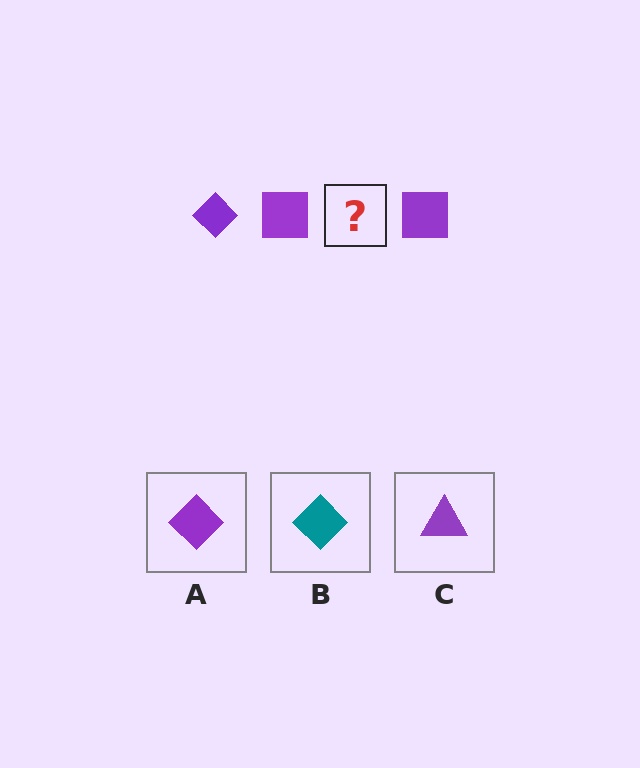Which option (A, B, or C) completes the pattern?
A.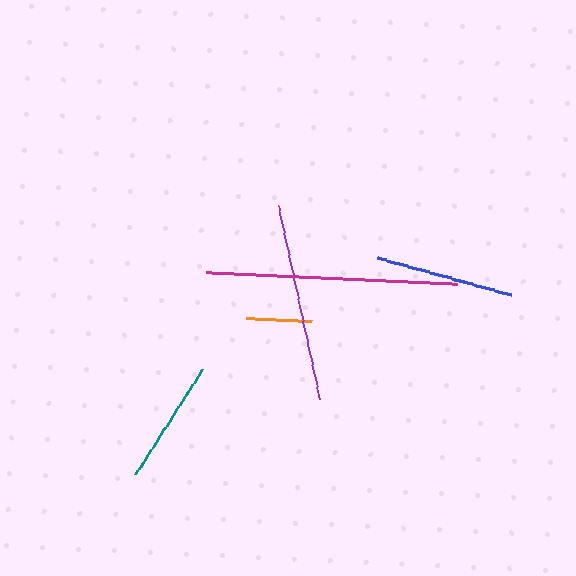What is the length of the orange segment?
The orange segment is approximately 66 pixels long.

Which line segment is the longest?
The magenta line is the longest at approximately 252 pixels.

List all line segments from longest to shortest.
From longest to shortest: magenta, purple, blue, teal, orange.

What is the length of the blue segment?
The blue segment is approximately 139 pixels long.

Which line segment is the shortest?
The orange line is the shortest at approximately 66 pixels.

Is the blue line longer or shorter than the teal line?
The blue line is longer than the teal line.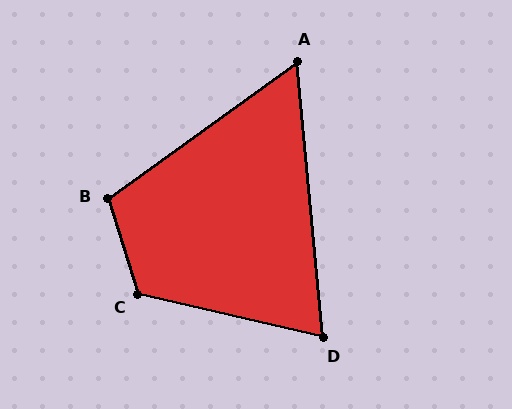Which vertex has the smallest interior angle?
A, at approximately 60 degrees.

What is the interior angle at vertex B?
Approximately 108 degrees (obtuse).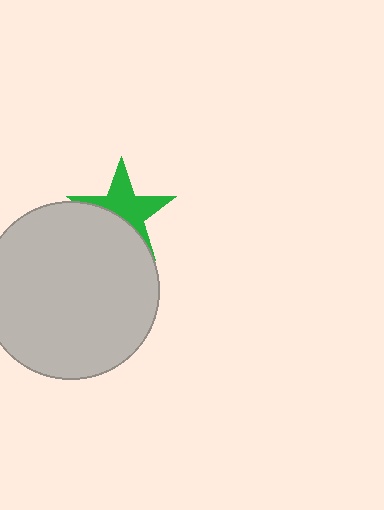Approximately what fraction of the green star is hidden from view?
Roughly 42% of the green star is hidden behind the light gray circle.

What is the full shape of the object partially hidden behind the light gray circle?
The partially hidden object is a green star.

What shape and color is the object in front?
The object in front is a light gray circle.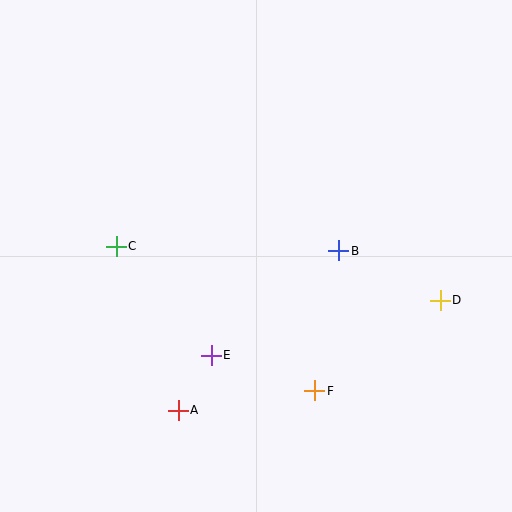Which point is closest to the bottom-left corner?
Point A is closest to the bottom-left corner.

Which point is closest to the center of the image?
Point B at (339, 251) is closest to the center.